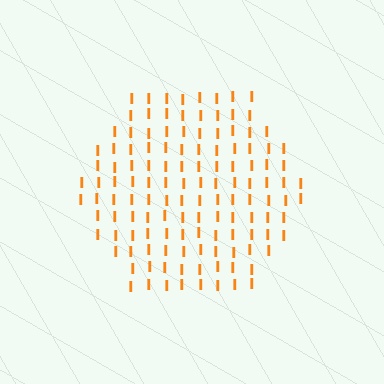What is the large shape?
The large shape is a hexagon.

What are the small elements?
The small elements are letter I's.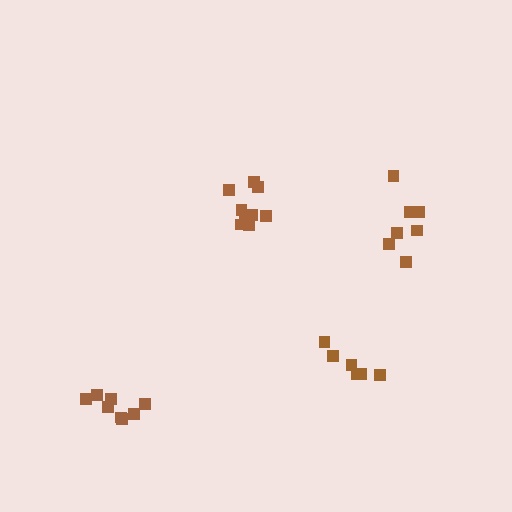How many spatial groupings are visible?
There are 4 spatial groupings.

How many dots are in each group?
Group 1: 7 dots, Group 2: 6 dots, Group 3: 8 dots, Group 4: 9 dots (30 total).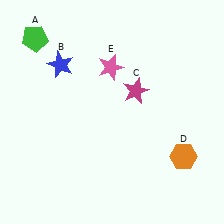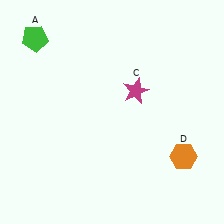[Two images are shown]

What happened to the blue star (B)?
The blue star (B) was removed in Image 2. It was in the top-left area of Image 1.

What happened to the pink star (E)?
The pink star (E) was removed in Image 2. It was in the top-left area of Image 1.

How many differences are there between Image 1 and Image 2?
There are 2 differences between the two images.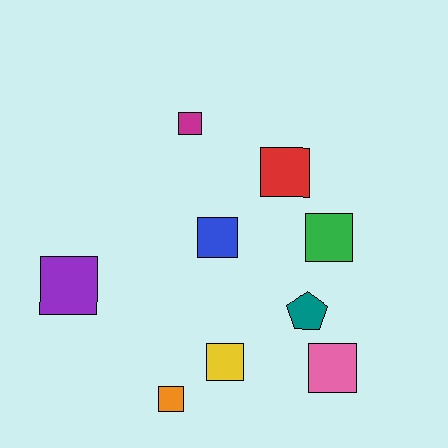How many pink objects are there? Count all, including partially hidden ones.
There is 1 pink object.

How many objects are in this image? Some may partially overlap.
There are 9 objects.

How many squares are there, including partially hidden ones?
There are 8 squares.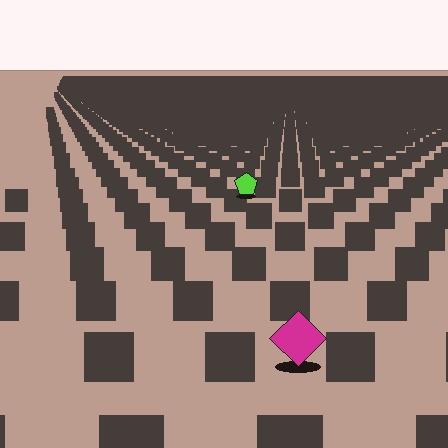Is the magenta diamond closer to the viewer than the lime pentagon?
Yes. The magenta diamond is closer — you can tell from the texture gradient: the ground texture is coarser near it.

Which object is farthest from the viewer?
The lime pentagon is farthest from the viewer. It appears smaller and the ground texture around it is denser.